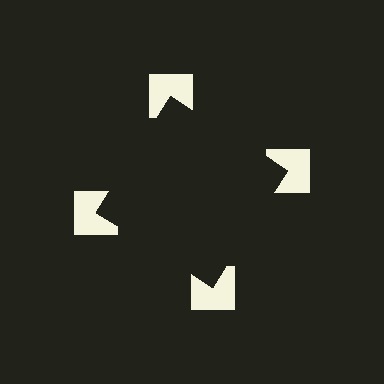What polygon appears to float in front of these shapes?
An illusory square — its edges are inferred from the aligned wedge cuts in the notched squares, not physically drawn.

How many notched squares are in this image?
There are 4 — one at each vertex of the illusory square.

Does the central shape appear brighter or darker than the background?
It typically appears slightly darker than the background, even though no actual brightness change is drawn.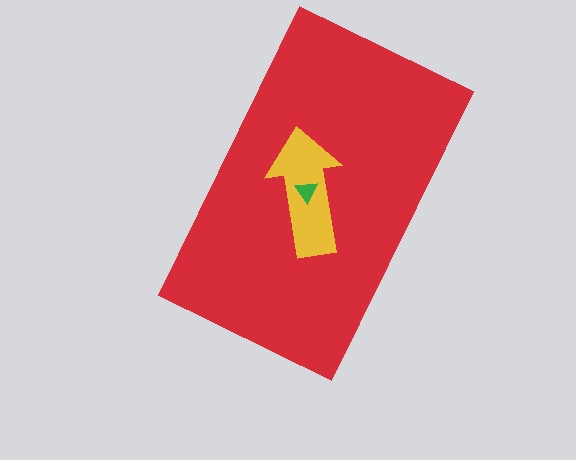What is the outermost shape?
The red rectangle.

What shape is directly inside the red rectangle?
The yellow arrow.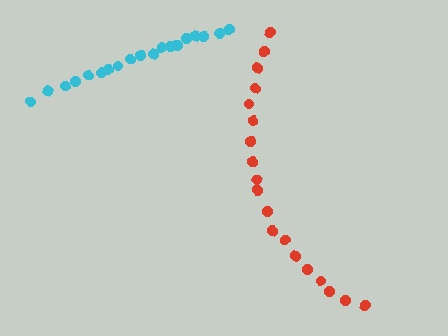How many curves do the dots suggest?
There are 2 distinct paths.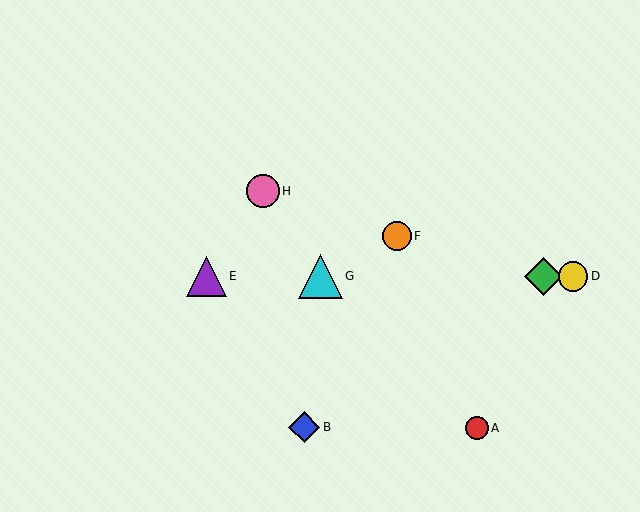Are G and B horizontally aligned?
No, G is at y≈276 and B is at y≈427.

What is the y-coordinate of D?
Object D is at y≈276.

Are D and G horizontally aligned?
Yes, both are at y≈276.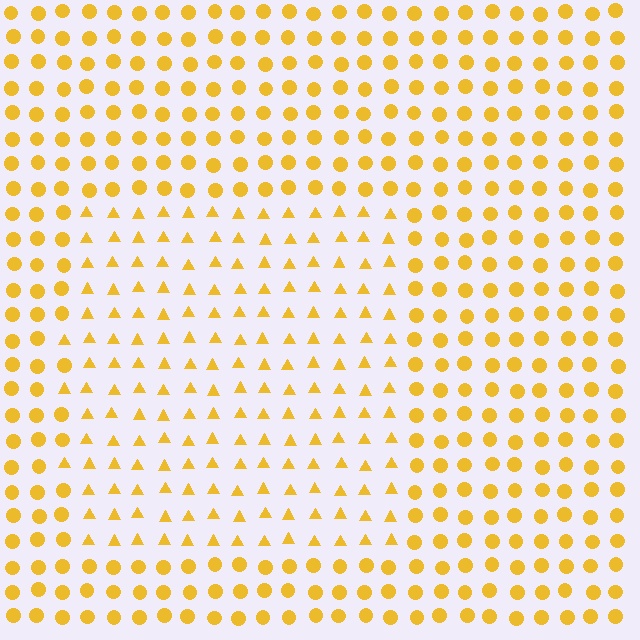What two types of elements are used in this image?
The image uses triangles inside the rectangle region and circles outside it.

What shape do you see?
I see a rectangle.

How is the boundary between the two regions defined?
The boundary is defined by a change in element shape: triangles inside vs. circles outside. All elements share the same color and spacing.